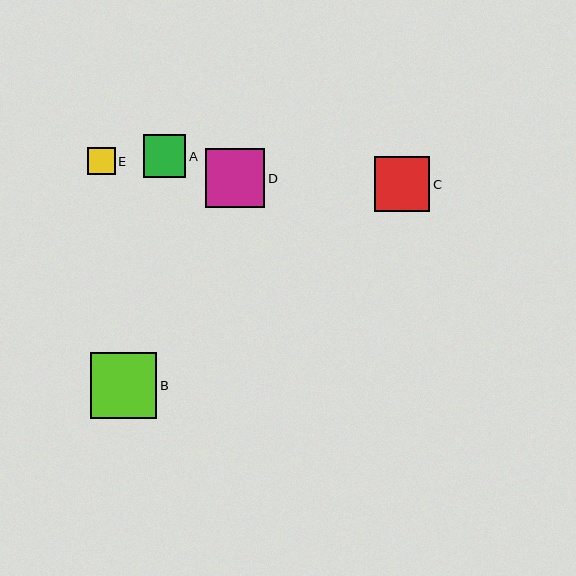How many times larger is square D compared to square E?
Square D is approximately 2.1 times the size of square E.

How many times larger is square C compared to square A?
Square C is approximately 1.3 times the size of square A.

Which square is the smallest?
Square E is the smallest with a size of approximately 28 pixels.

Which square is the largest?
Square B is the largest with a size of approximately 66 pixels.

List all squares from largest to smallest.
From largest to smallest: B, D, C, A, E.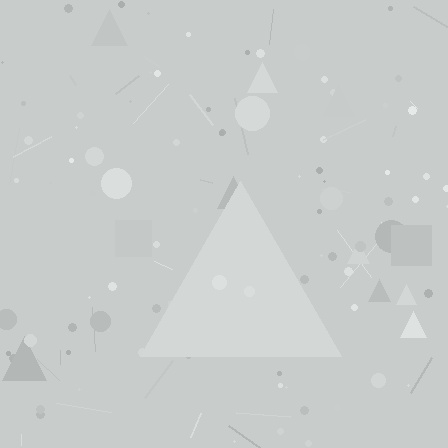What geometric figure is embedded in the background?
A triangle is embedded in the background.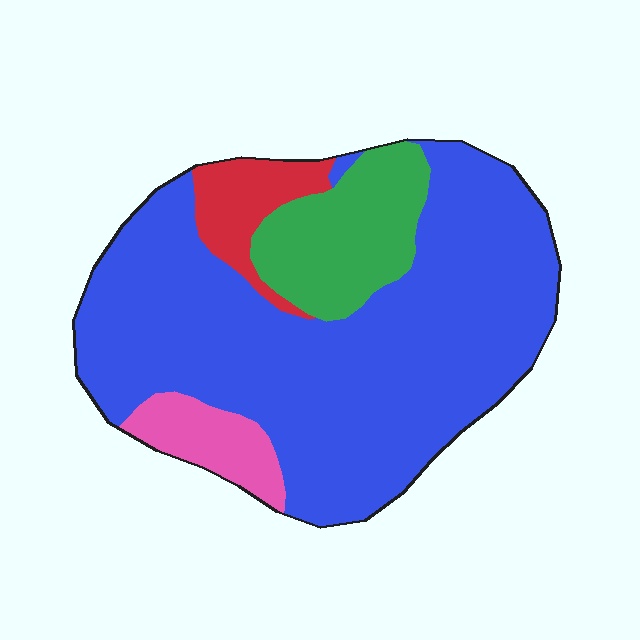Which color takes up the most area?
Blue, at roughly 70%.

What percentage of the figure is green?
Green takes up less than a sixth of the figure.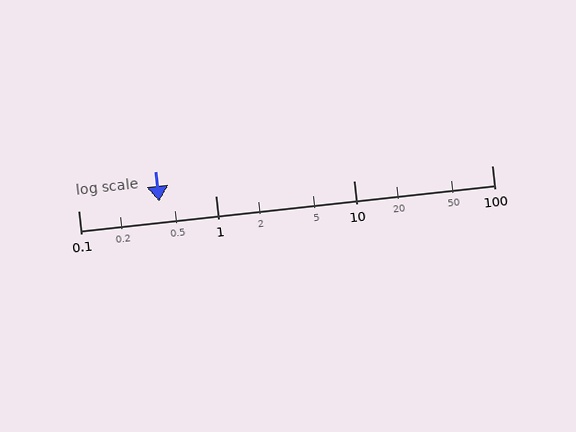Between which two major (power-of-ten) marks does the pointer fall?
The pointer is between 0.1 and 1.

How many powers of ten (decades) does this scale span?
The scale spans 3 decades, from 0.1 to 100.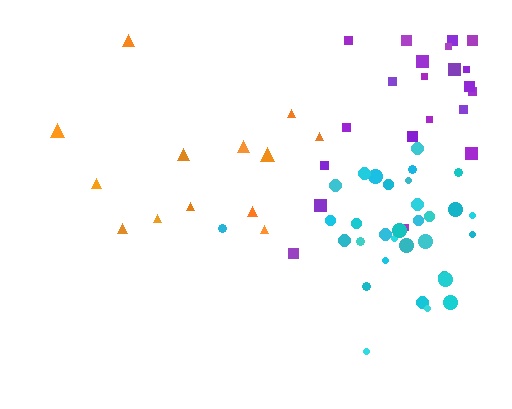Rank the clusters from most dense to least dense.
cyan, purple, orange.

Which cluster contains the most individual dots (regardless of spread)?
Cyan (32).